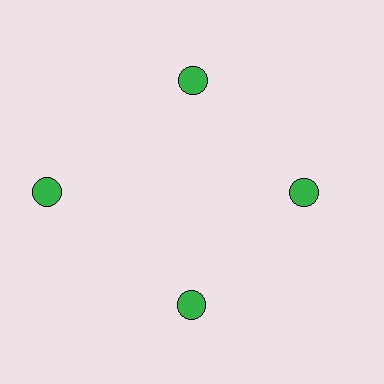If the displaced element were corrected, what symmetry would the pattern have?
It would have 4-fold rotational symmetry — the pattern would map onto itself every 90 degrees.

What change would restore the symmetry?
The symmetry would be restored by moving it inward, back onto the ring so that all 4 circles sit at equal angles and equal distance from the center.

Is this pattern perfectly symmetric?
No. The 4 green circles are arranged in a ring, but one element near the 9 o'clock position is pushed outward from the center, breaking the 4-fold rotational symmetry.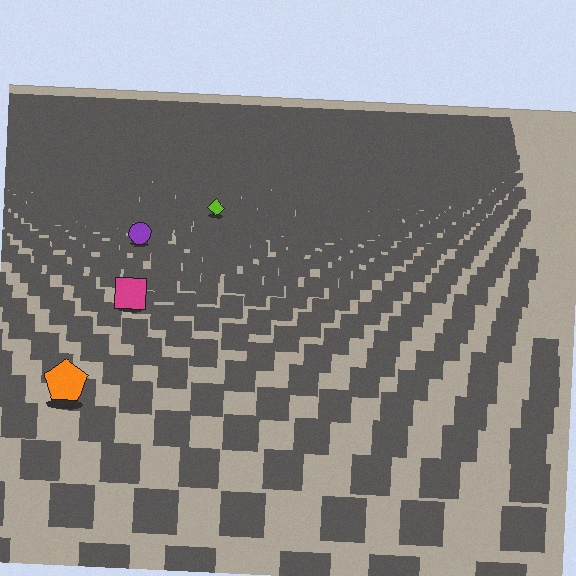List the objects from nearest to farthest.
From nearest to farthest: the orange pentagon, the magenta square, the purple circle, the lime diamond.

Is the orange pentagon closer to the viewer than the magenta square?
Yes. The orange pentagon is closer — you can tell from the texture gradient: the ground texture is coarser near it.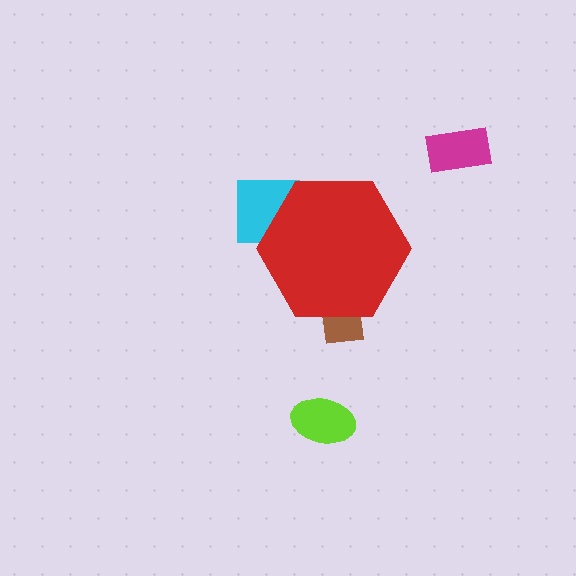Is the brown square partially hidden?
Yes, the brown square is partially hidden behind the red hexagon.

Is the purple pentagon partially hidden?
Yes, the purple pentagon is partially hidden behind the red hexagon.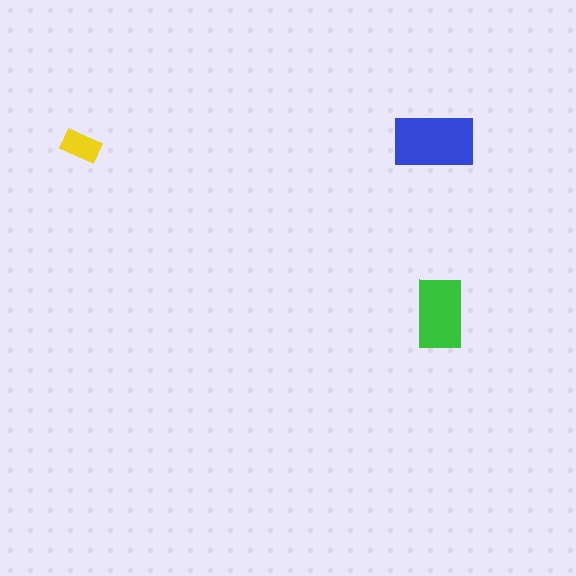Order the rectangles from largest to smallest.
the blue one, the green one, the yellow one.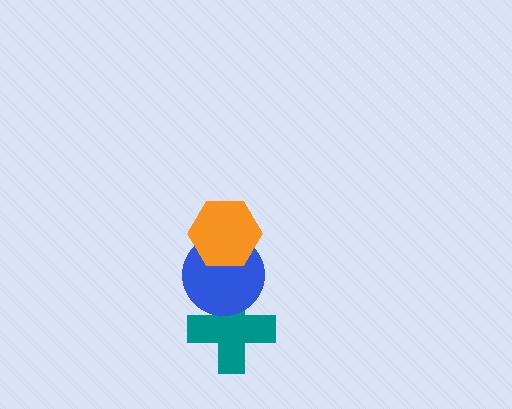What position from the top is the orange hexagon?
The orange hexagon is 1st from the top.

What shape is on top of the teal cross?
The blue circle is on top of the teal cross.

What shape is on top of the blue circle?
The orange hexagon is on top of the blue circle.